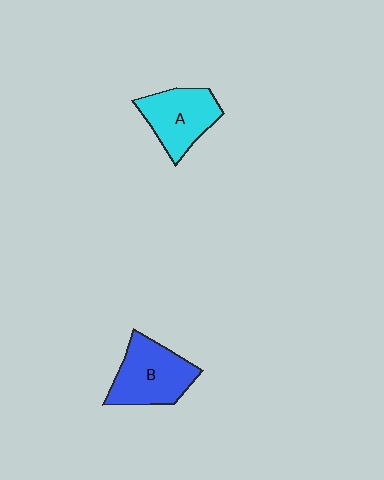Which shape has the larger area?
Shape B (blue).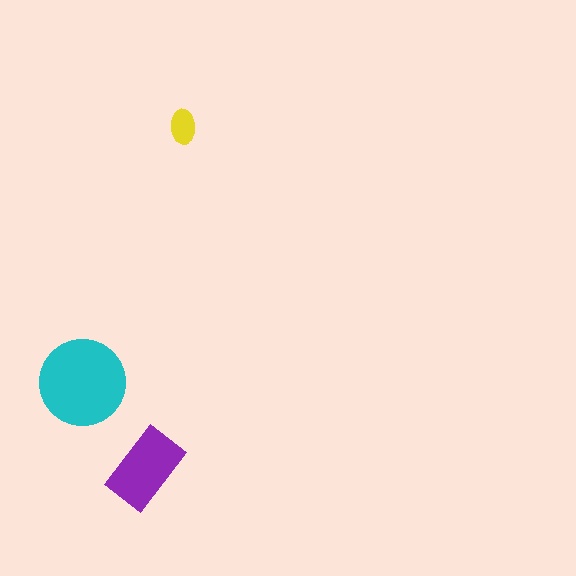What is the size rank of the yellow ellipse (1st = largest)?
3rd.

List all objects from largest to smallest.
The cyan circle, the purple rectangle, the yellow ellipse.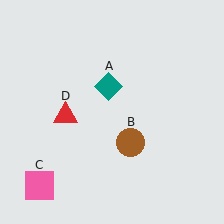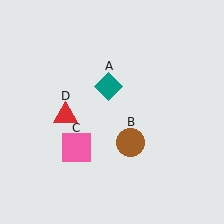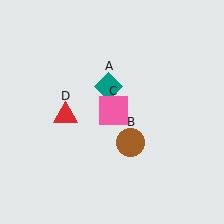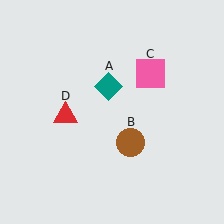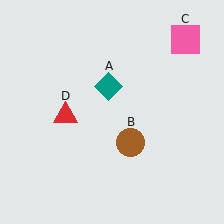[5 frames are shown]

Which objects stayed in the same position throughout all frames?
Teal diamond (object A) and brown circle (object B) and red triangle (object D) remained stationary.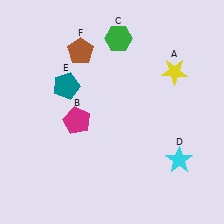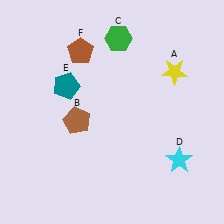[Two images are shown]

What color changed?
The pentagon (B) changed from magenta in Image 1 to brown in Image 2.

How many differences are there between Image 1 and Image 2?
There is 1 difference between the two images.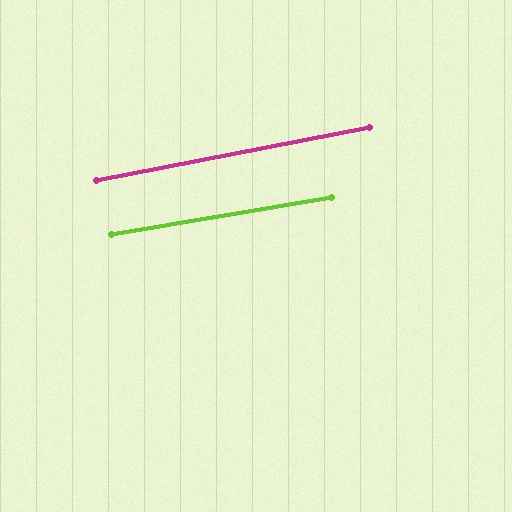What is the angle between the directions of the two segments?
Approximately 2 degrees.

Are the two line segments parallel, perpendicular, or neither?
Parallel — their directions differ by only 1.5°.